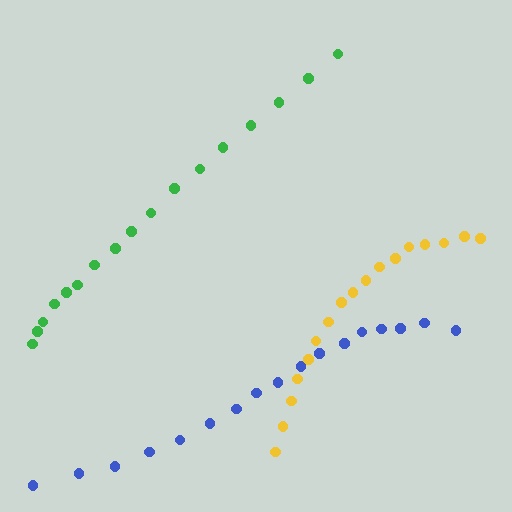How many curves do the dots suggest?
There are 3 distinct paths.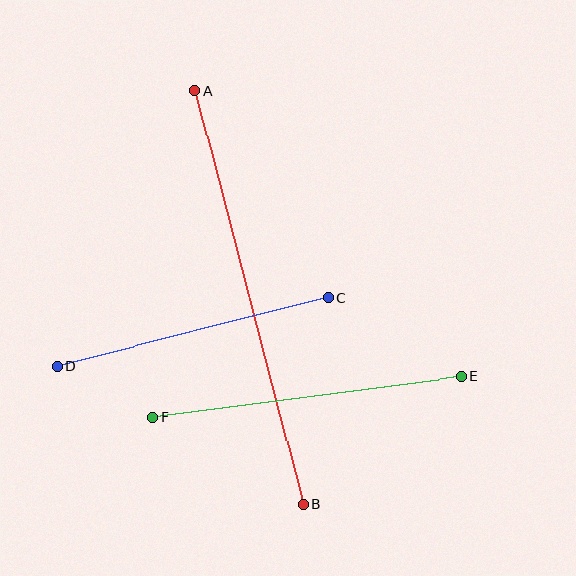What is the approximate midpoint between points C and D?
The midpoint is at approximately (193, 332) pixels.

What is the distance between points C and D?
The distance is approximately 279 pixels.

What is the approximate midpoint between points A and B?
The midpoint is at approximately (249, 298) pixels.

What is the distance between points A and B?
The distance is approximately 427 pixels.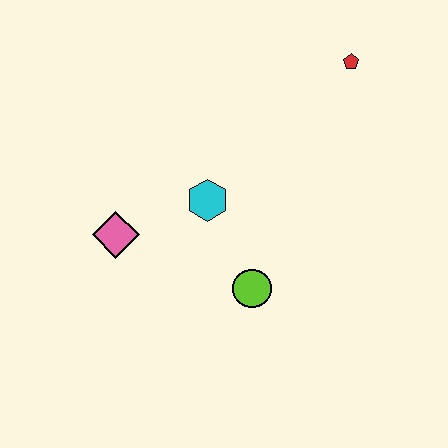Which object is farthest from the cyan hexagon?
The red pentagon is farthest from the cyan hexagon.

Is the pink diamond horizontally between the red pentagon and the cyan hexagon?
No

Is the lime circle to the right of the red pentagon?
No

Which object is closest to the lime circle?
The cyan hexagon is closest to the lime circle.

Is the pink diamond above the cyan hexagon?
No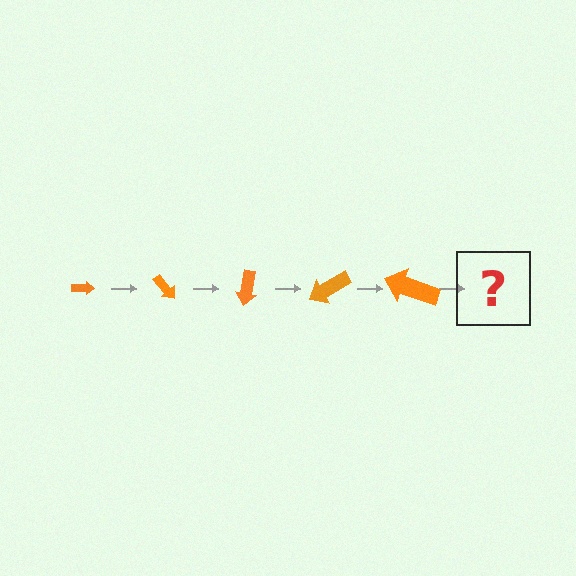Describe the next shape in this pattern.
It should be an arrow, larger than the previous one and rotated 250 degrees from the start.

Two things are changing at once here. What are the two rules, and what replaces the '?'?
The two rules are that the arrow grows larger each step and it rotates 50 degrees each step. The '?' should be an arrow, larger than the previous one and rotated 250 degrees from the start.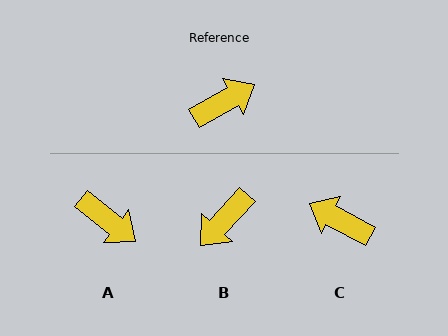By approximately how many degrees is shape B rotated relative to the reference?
Approximately 162 degrees clockwise.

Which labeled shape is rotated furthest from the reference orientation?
B, about 162 degrees away.